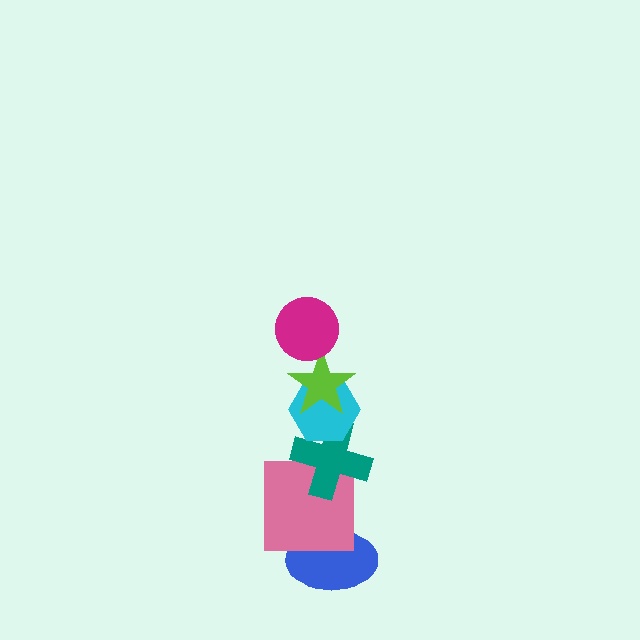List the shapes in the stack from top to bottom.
From top to bottom: the magenta circle, the lime star, the cyan hexagon, the teal cross, the pink square, the blue ellipse.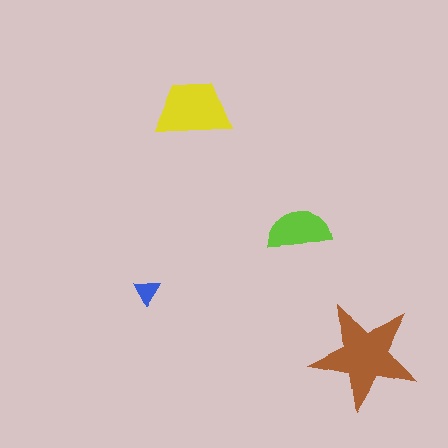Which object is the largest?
The brown star.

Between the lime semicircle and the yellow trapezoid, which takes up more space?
The yellow trapezoid.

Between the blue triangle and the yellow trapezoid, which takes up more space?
The yellow trapezoid.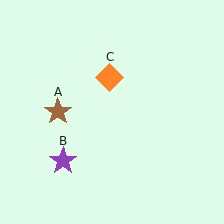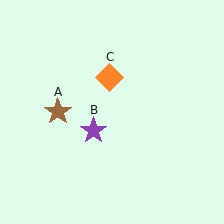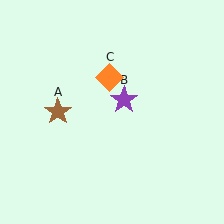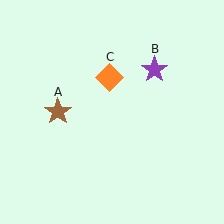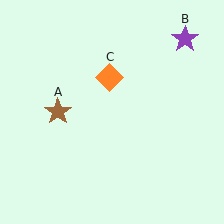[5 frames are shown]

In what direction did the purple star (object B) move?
The purple star (object B) moved up and to the right.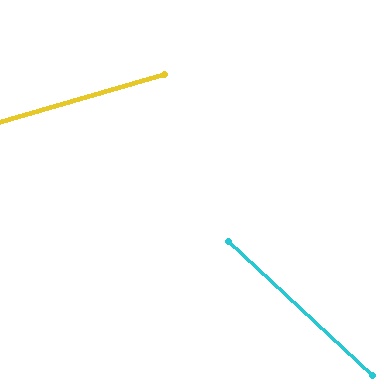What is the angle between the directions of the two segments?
Approximately 59 degrees.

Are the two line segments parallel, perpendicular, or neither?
Neither parallel nor perpendicular — they differ by about 59°.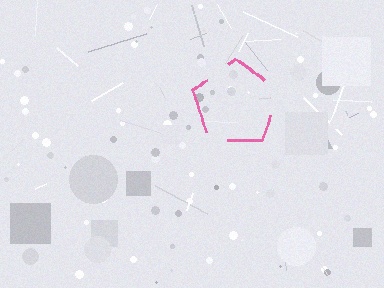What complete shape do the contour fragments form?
The contour fragments form a pentagon.